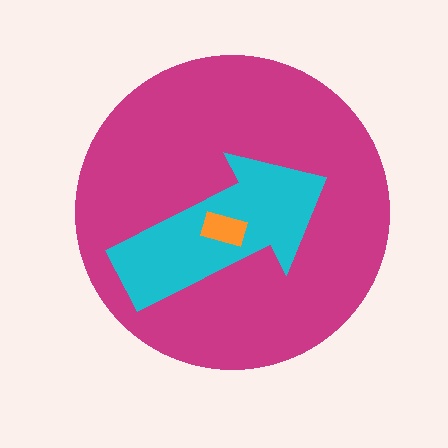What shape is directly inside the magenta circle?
The cyan arrow.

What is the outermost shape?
The magenta circle.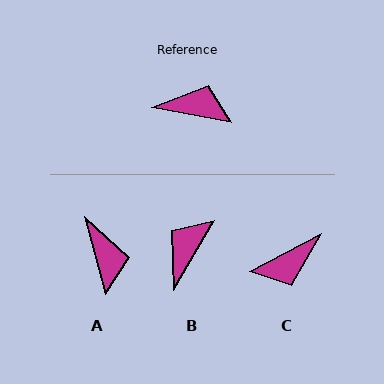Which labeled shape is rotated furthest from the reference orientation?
C, about 142 degrees away.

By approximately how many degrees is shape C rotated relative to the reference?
Approximately 142 degrees clockwise.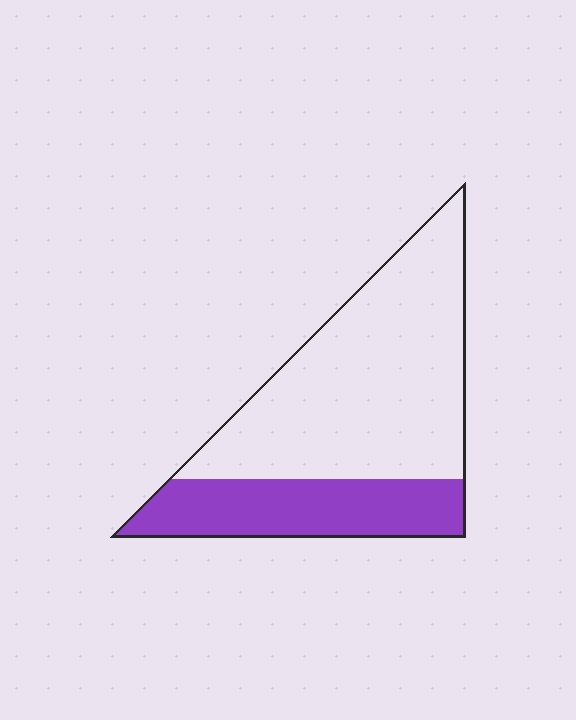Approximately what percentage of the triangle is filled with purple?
Approximately 30%.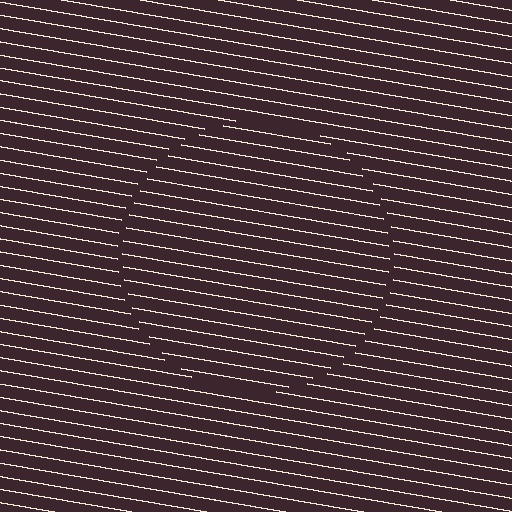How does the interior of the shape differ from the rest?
The interior of the shape contains the same grating, shifted by half a period — the contour is defined by the phase discontinuity where line-ends from the inner and outer gratings abut.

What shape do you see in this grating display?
An illusory circle. The interior of the shape contains the same grating, shifted by half a period — the contour is defined by the phase discontinuity where line-ends from the inner and outer gratings abut.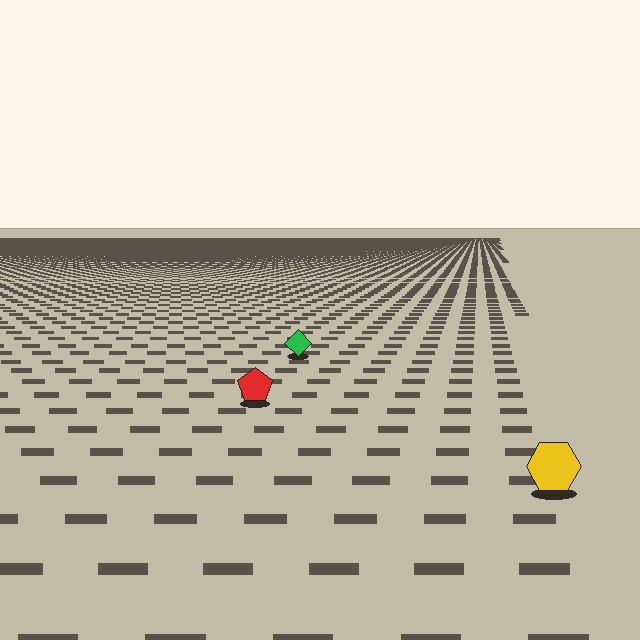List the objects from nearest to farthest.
From nearest to farthest: the yellow hexagon, the red pentagon, the green diamond.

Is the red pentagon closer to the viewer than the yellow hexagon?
No. The yellow hexagon is closer — you can tell from the texture gradient: the ground texture is coarser near it.